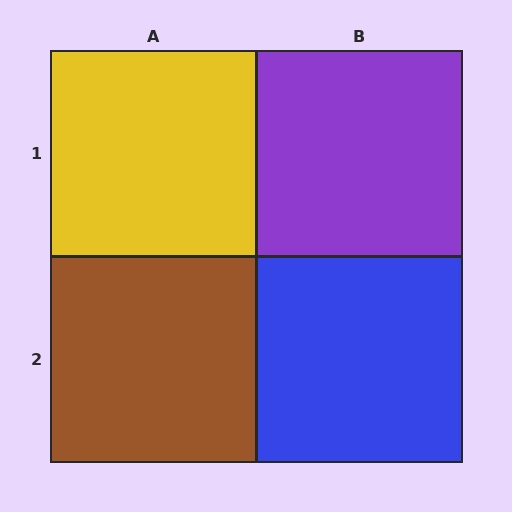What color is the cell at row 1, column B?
Purple.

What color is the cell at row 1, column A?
Yellow.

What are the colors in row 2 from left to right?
Brown, blue.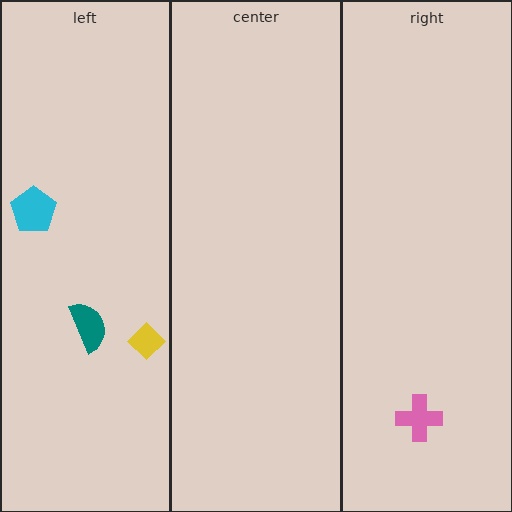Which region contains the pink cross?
The right region.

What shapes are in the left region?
The yellow diamond, the teal semicircle, the cyan pentagon.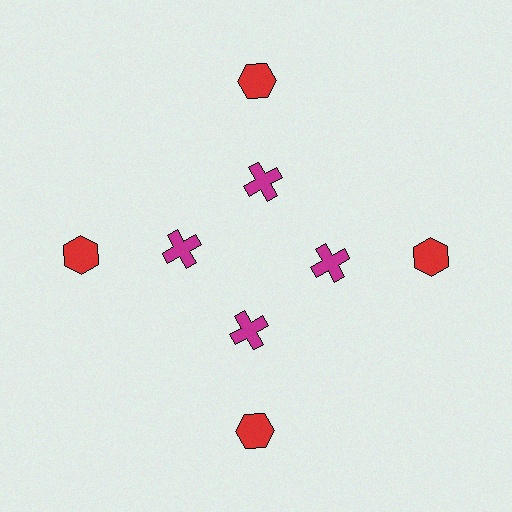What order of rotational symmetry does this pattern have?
This pattern has 4-fold rotational symmetry.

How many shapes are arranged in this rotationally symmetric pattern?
There are 8 shapes, arranged in 4 groups of 2.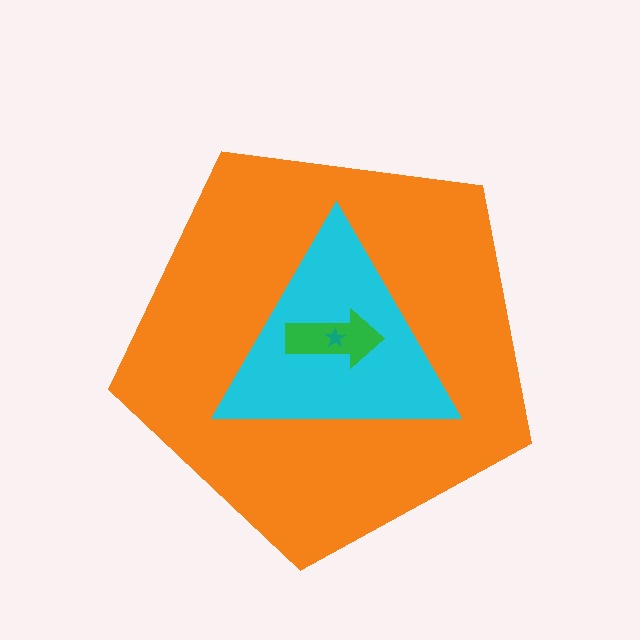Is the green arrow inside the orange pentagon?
Yes.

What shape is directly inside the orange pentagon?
The cyan triangle.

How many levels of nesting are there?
4.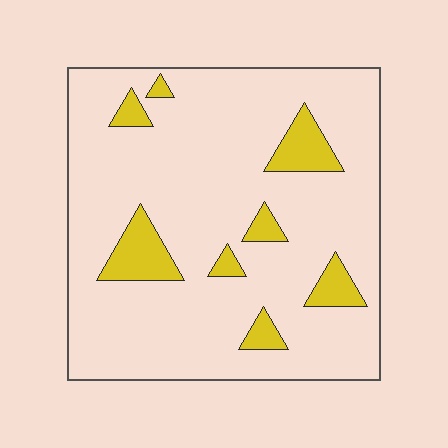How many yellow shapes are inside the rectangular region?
8.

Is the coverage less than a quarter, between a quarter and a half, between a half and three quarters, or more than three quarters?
Less than a quarter.